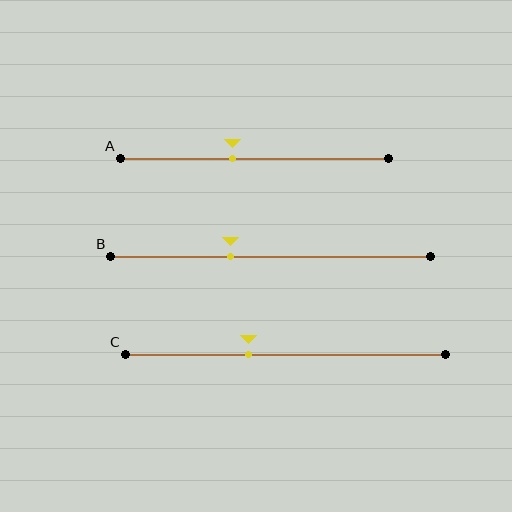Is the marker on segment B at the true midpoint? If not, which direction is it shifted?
No, the marker on segment B is shifted to the left by about 13% of the segment length.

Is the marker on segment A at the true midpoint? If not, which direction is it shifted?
No, the marker on segment A is shifted to the left by about 8% of the segment length.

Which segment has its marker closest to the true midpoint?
Segment A has its marker closest to the true midpoint.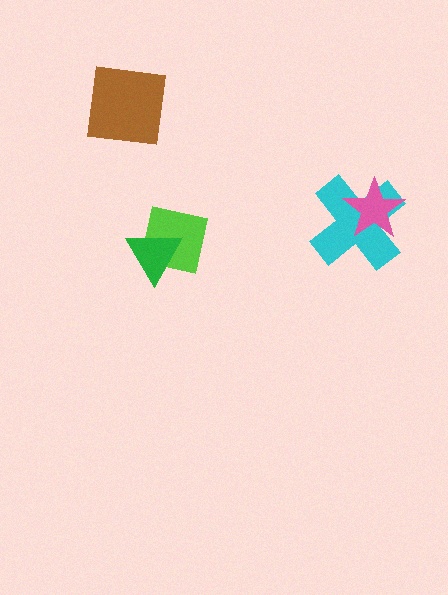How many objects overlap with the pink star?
1 object overlaps with the pink star.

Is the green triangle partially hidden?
No, no other shape covers it.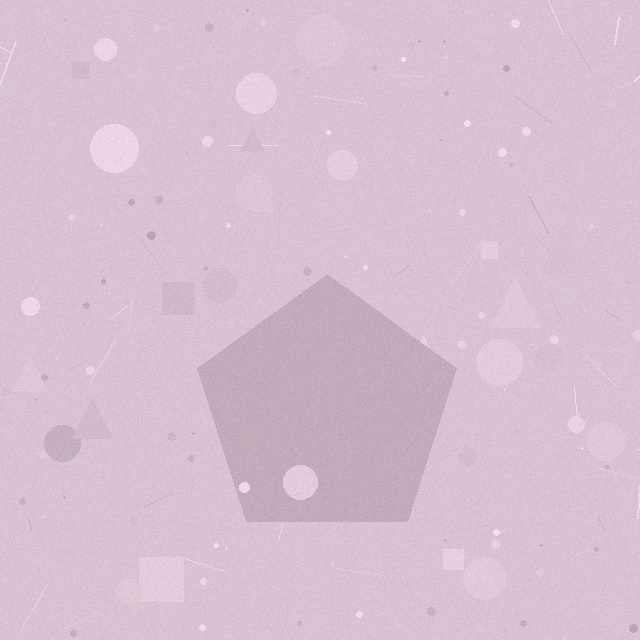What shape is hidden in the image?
A pentagon is hidden in the image.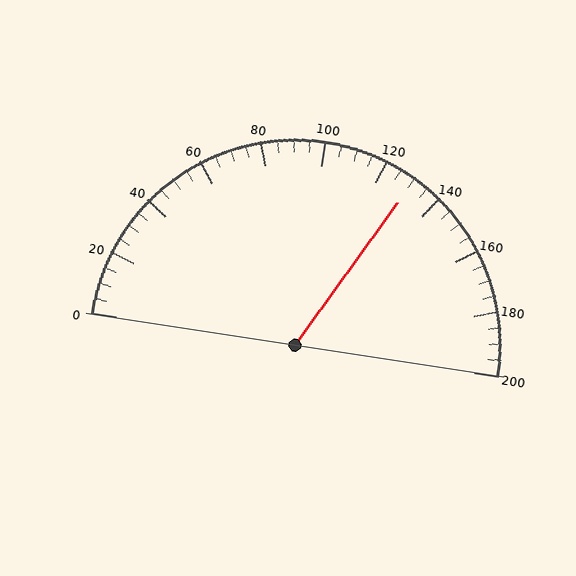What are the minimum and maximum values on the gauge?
The gauge ranges from 0 to 200.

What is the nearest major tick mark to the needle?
The nearest major tick mark is 120.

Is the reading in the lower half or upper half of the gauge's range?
The reading is in the upper half of the range (0 to 200).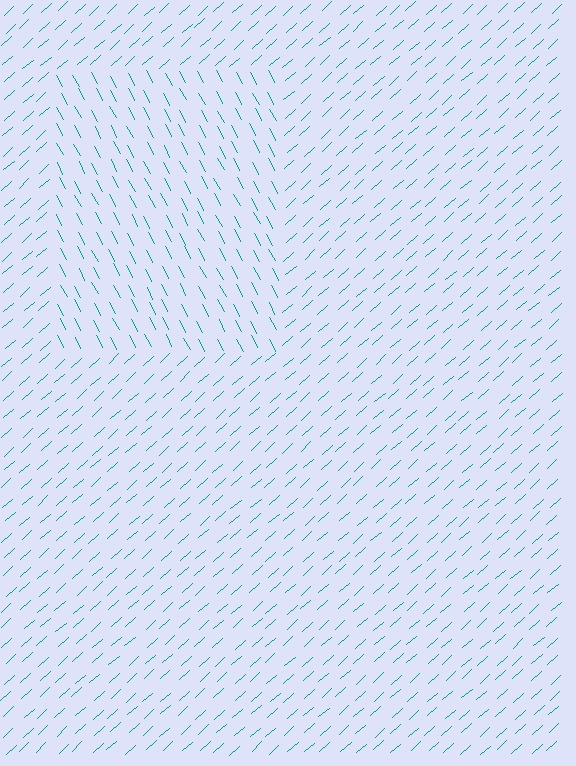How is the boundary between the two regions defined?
The boundary is defined purely by a change in line orientation (approximately 76 degrees difference). All lines are the same color and thickness.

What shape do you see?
I see a rectangle.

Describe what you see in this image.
The image is filled with small teal line segments. A rectangle region in the image has lines oriented differently from the surrounding lines, creating a visible texture boundary.